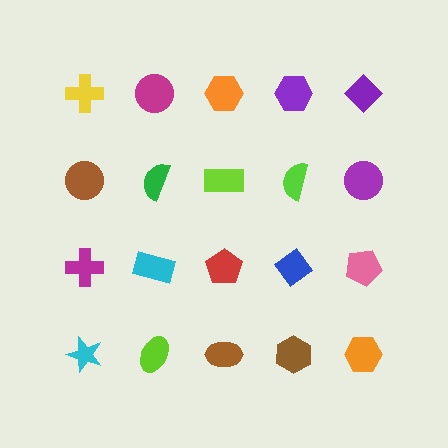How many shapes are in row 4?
5 shapes.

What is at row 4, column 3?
A brown ellipse.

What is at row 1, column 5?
A purple diamond.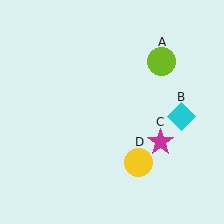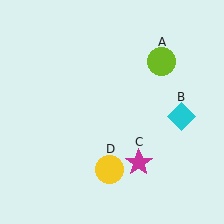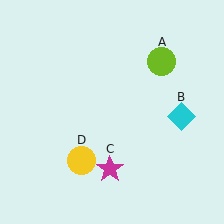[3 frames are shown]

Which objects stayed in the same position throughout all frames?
Lime circle (object A) and cyan diamond (object B) remained stationary.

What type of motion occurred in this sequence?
The magenta star (object C), yellow circle (object D) rotated clockwise around the center of the scene.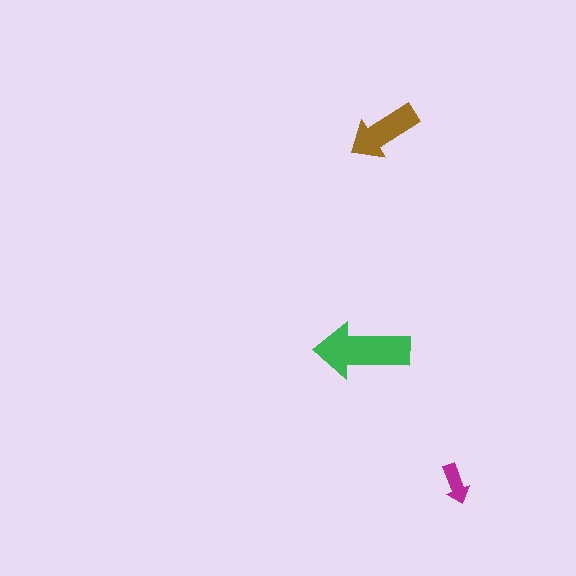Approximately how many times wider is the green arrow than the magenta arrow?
About 2.5 times wider.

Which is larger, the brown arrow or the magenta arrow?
The brown one.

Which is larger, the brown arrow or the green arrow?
The green one.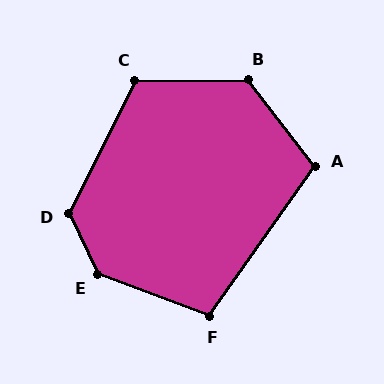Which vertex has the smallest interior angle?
F, at approximately 105 degrees.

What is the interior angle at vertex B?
Approximately 127 degrees (obtuse).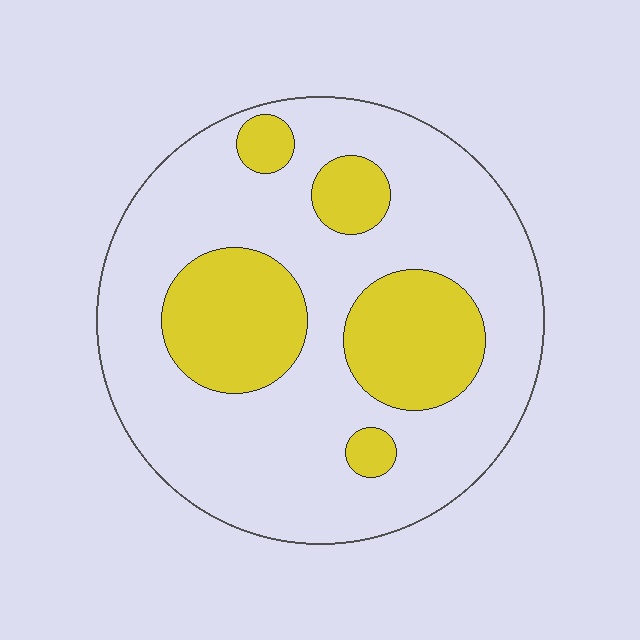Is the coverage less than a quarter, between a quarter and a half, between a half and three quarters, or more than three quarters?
Between a quarter and a half.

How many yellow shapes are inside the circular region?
5.